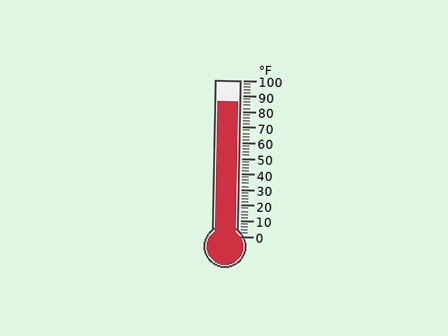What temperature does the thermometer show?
The thermometer shows approximately 86°F.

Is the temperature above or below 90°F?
The temperature is below 90°F.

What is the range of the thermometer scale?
The thermometer scale ranges from 0°F to 100°F.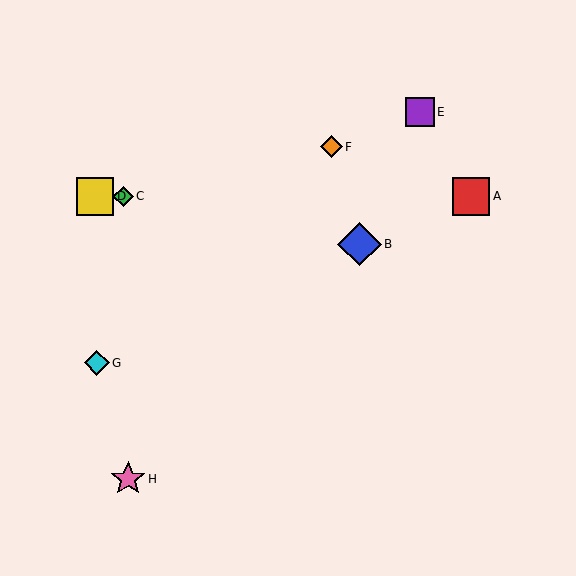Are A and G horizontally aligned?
No, A is at y≈196 and G is at y≈363.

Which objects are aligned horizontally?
Objects A, C, D are aligned horizontally.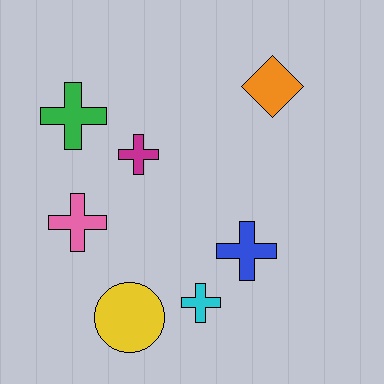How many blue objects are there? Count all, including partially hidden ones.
There is 1 blue object.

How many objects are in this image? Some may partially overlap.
There are 7 objects.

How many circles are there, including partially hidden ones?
There is 1 circle.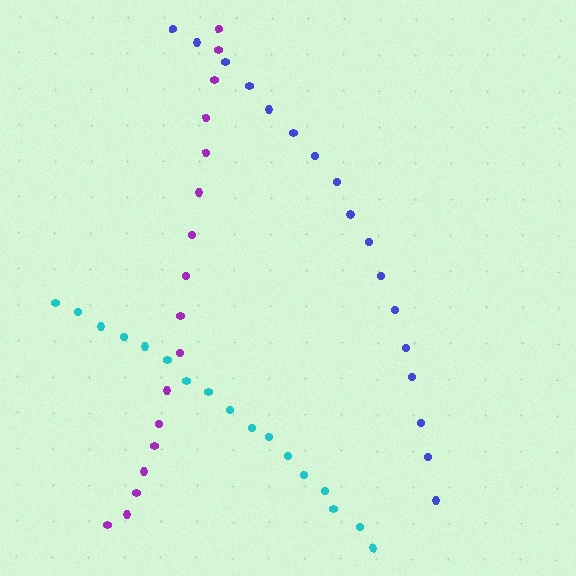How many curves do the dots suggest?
There are 3 distinct paths.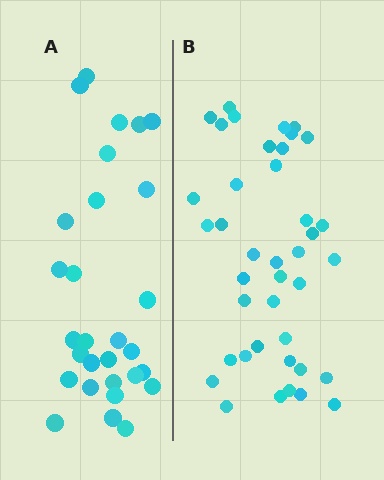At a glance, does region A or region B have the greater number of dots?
Region B (the right region) has more dots.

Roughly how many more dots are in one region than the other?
Region B has roughly 12 or so more dots than region A.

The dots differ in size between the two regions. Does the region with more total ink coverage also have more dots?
No. Region A has more total ink coverage because its dots are larger, but region B actually contains more individual dots. Total area can be misleading — the number of items is what matters here.